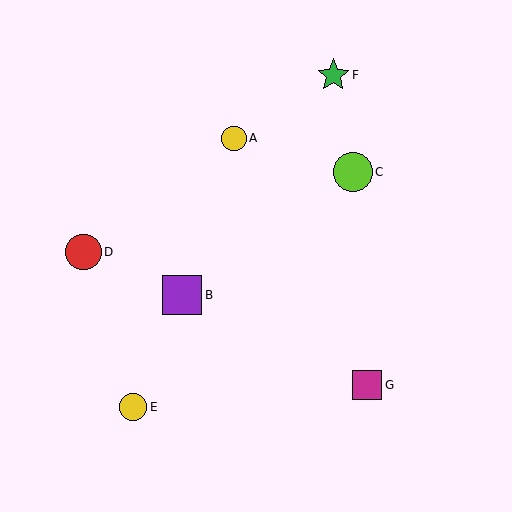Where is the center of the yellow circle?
The center of the yellow circle is at (234, 138).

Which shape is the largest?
The purple square (labeled B) is the largest.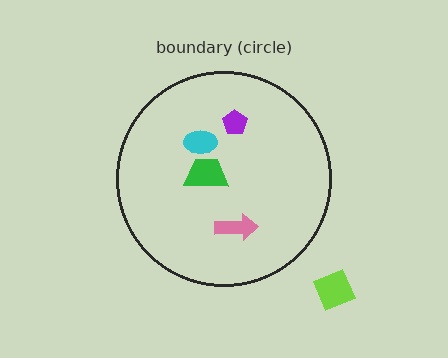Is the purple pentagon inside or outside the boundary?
Inside.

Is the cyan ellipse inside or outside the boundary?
Inside.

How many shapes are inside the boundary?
4 inside, 1 outside.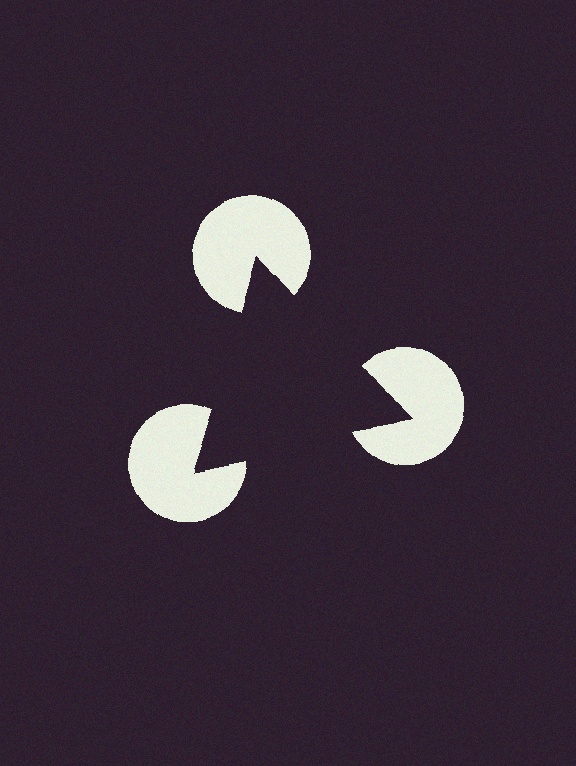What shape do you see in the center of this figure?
An illusory triangle — its edges are inferred from the aligned wedge cuts in the pac-man discs, not physically drawn.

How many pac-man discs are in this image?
There are 3 — one at each vertex of the illusory triangle.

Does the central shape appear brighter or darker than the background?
It typically appears slightly darker than the background, even though no actual brightness change is drawn.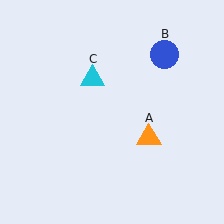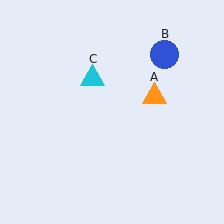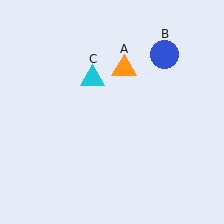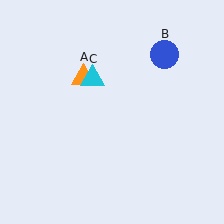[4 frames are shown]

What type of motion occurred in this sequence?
The orange triangle (object A) rotated counterclockwise around the center of the scene.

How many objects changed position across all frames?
1 object changed position: orange triangle (object A).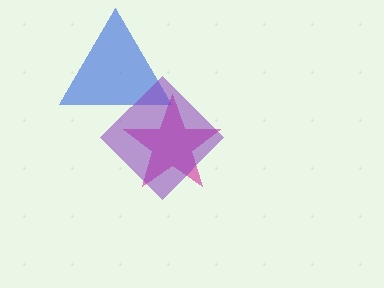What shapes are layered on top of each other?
The layered shapes are: a magenta star, a blue triangle, a purple diamond.